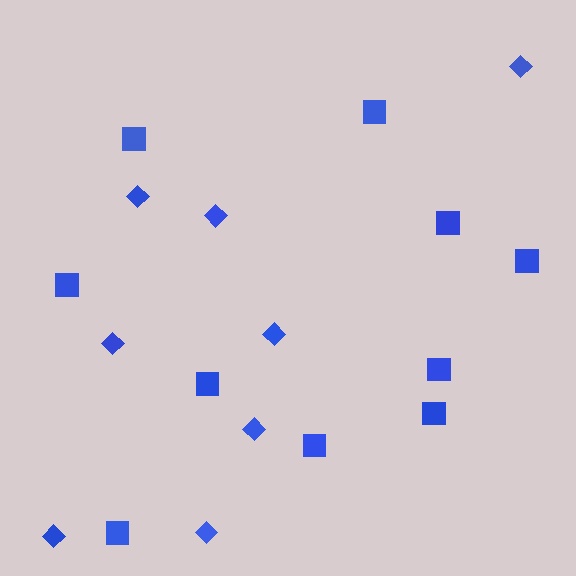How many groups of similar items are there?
There are 2 groups: one group of diamonds (8) and one group of squares (10).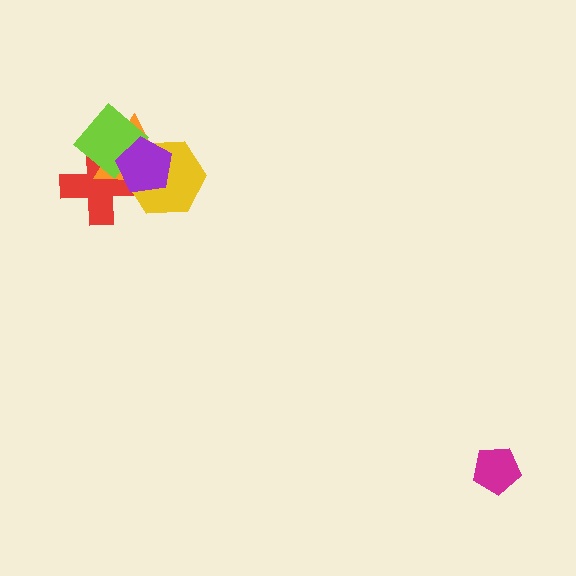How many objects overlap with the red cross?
4 objects overlap with the red cross.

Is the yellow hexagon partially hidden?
Yes, it is partially covered by another shape.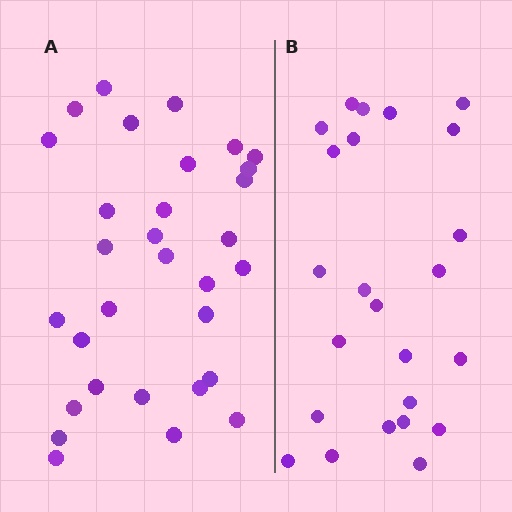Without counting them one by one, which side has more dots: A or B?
Region A (the left region) has more dots.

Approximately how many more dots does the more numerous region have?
Region A has roughly 8 or so more dots than region B.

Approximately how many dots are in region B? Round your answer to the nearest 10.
About 20 dots. (The exact count is 24, which rounds to 20.)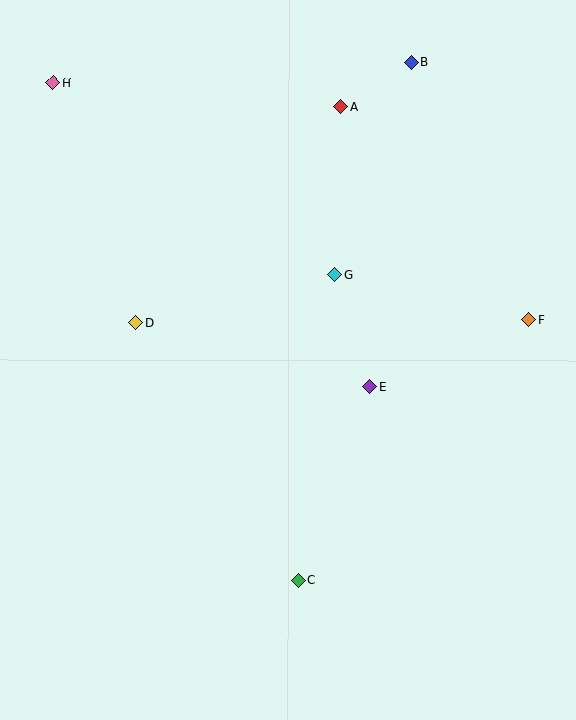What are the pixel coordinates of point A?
Point A is at (341, 107).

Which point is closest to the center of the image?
Point E at (370, 387) is closest to the center.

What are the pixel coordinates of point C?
Point C is at (298, 580).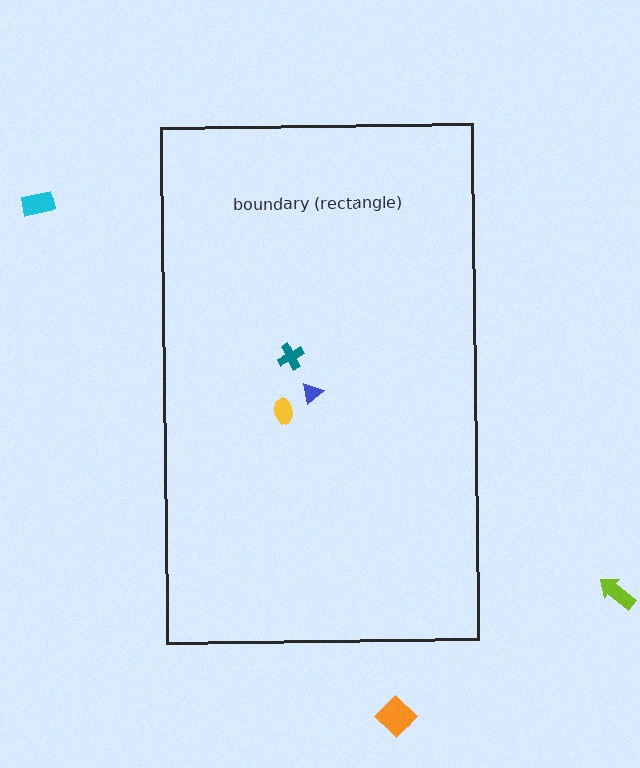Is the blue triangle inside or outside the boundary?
Inside.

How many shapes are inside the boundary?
3 inside, 3 outside.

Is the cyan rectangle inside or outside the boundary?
Outside.